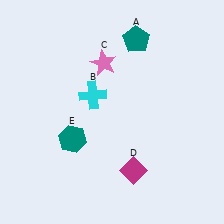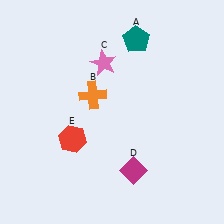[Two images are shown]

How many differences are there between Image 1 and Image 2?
There are 2 differences between the two images.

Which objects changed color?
B changed from cyan to orange. E changed from teal to red.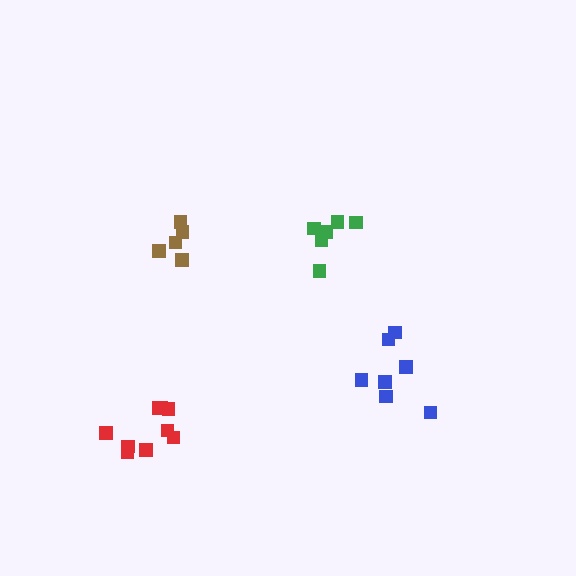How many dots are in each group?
Group 1: 7 dots, Group 2: 6 dots, Group 3: 5 dots, Group 4: 9 dots (27 total).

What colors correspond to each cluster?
The clusters are colored: blue, green, brown, red.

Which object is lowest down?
The red cluster is bottommost.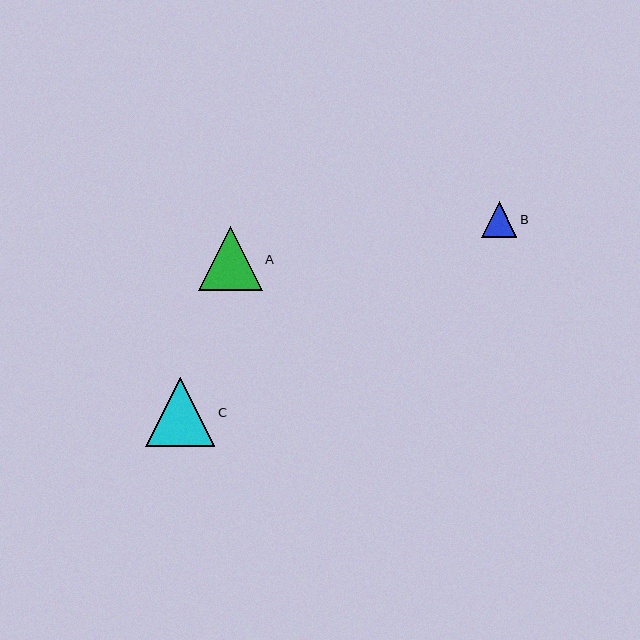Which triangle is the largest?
Triangle C is the largest with a size of approximately 69 pixels.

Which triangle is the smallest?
Triangle B is the smallest with a size of approximately 35 pixels.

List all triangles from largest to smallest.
From largest to smallest: C, A, B.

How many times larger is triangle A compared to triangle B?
Triangle A is approximately 1.8 times the size of triangle B.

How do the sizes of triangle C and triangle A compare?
Triangle C and triangle A are approximately the same size.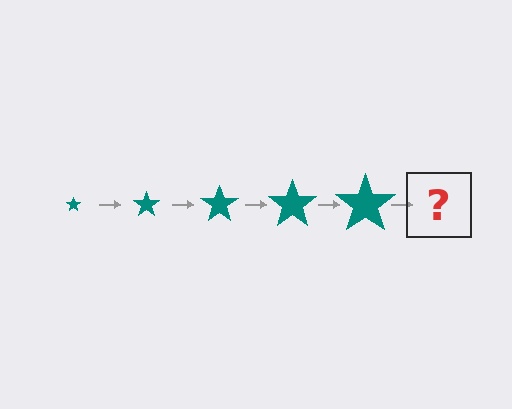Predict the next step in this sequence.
The next step is a teal star, larger than the previous one.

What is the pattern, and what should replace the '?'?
The pattern is that the star gets progressively larger each step. The '?' should be a teal star, larger than the previous one.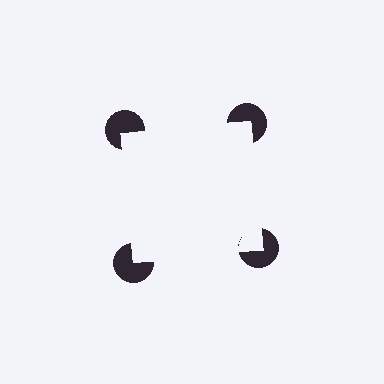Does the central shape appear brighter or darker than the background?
It typically appears slightly brighter than the background, even though no actual brightness change is drawn.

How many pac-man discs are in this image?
There are 4 — one at each vertex of the illusory square.